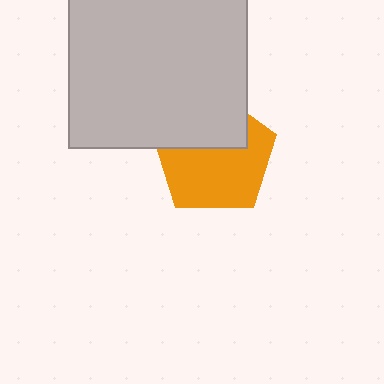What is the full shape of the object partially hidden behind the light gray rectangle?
The partially hidden object is an orange pentagon.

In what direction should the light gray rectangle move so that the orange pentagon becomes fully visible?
The light gray rectangle should move up. That is the shortest direction to clear the overlap and leave the orange pentagon fully visible.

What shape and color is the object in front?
The object in front is a light gray rectangle.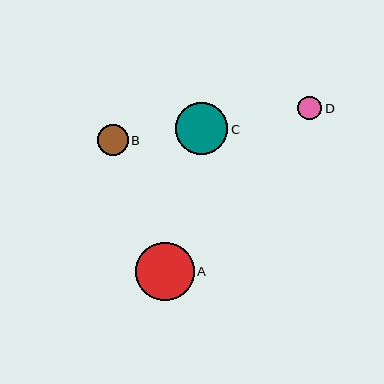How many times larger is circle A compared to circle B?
Circle A is approximately 1.9 times the size of circle B.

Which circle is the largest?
Circle A is the largest with a size of approximately 58 pixels.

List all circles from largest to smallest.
From largest to smallest: A, C, B, D.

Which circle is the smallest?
Circle D is the smallest with a size of approximately 24 pixels.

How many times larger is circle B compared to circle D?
Circle B is approximately 1.3 times the size of circle D.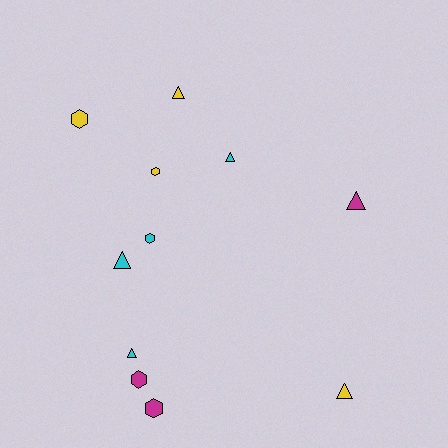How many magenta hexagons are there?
There are 2 magenta hexagons.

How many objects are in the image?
There are 11 objects.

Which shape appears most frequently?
Triangle, with 6 objects.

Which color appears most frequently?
Cyan, with 4 objects.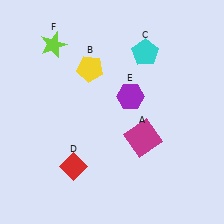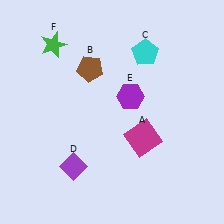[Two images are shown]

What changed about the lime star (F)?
In Image 1, F is lime. In Image 2, it changed to green.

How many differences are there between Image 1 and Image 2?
There are 3 differences between the two images.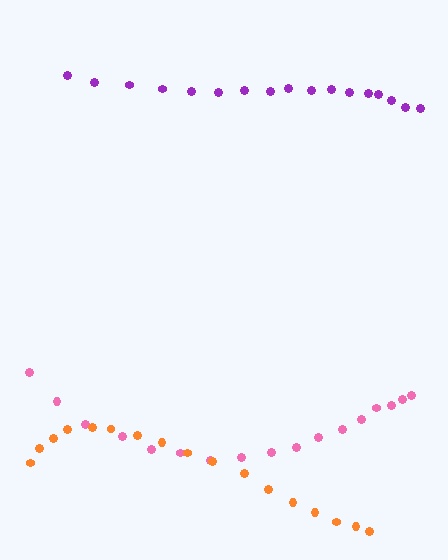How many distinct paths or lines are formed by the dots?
There are 3 distinct paths.